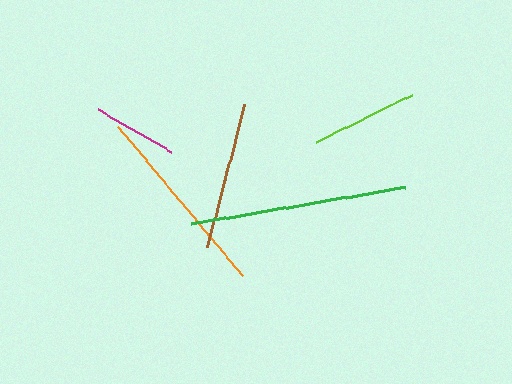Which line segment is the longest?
The green line is the longest at approximately 217 pixels.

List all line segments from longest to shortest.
From longest to shortest: green, orange, brown, lime, magenta.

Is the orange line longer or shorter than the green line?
The green line is longer than the orange line.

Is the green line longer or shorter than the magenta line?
The green line is longer than the magenta line.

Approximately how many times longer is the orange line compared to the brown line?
The orange line is approximately 1.3 times the length of the brown line.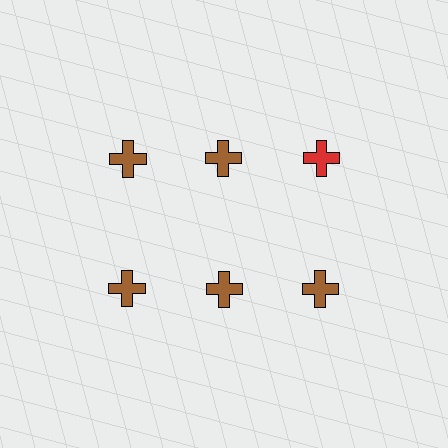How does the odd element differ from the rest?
It has a different color: red instead of brown.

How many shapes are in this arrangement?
There are 6 shapes arranged in a grid pattern.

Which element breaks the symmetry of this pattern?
The red cross in the top row, center column breaks the symmetry. All other shapes are brown crosses.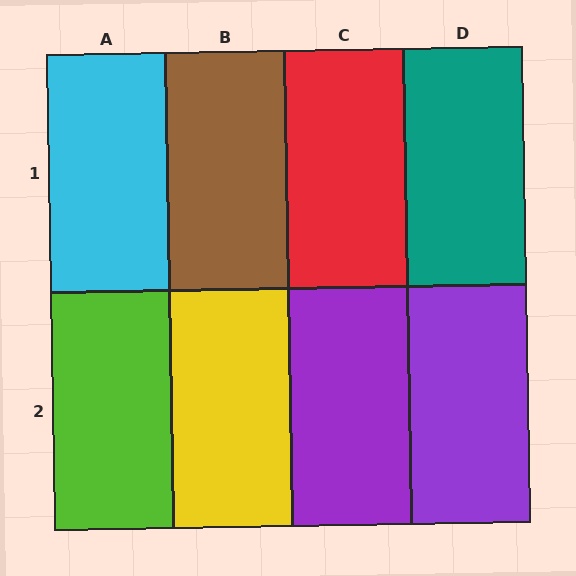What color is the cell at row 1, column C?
Red.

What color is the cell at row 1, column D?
Teal.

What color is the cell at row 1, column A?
Cyan.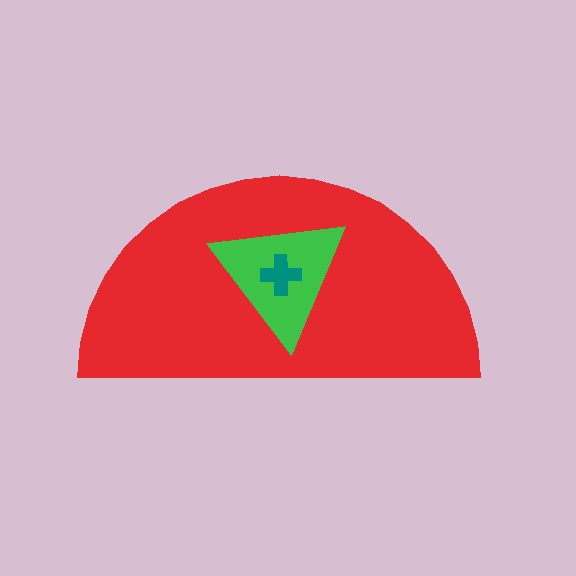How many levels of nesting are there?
3.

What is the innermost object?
The teal cross.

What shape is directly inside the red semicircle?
The green triangle.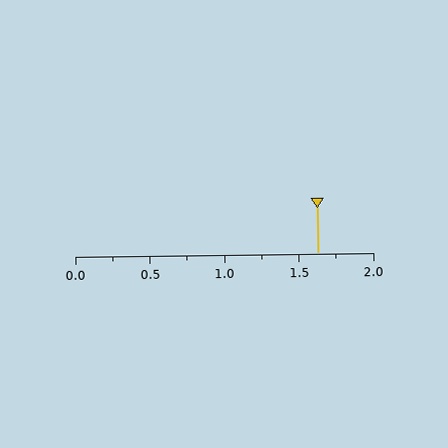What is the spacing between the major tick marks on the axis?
The major ticks are spaced 0.5 apart.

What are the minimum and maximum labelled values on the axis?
The axis runs from 0.0 to 2.0.